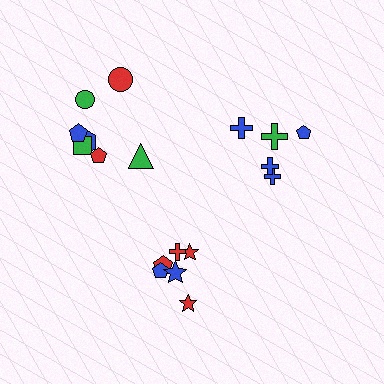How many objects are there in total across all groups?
There are 18 objects.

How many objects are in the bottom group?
There are 6 objects.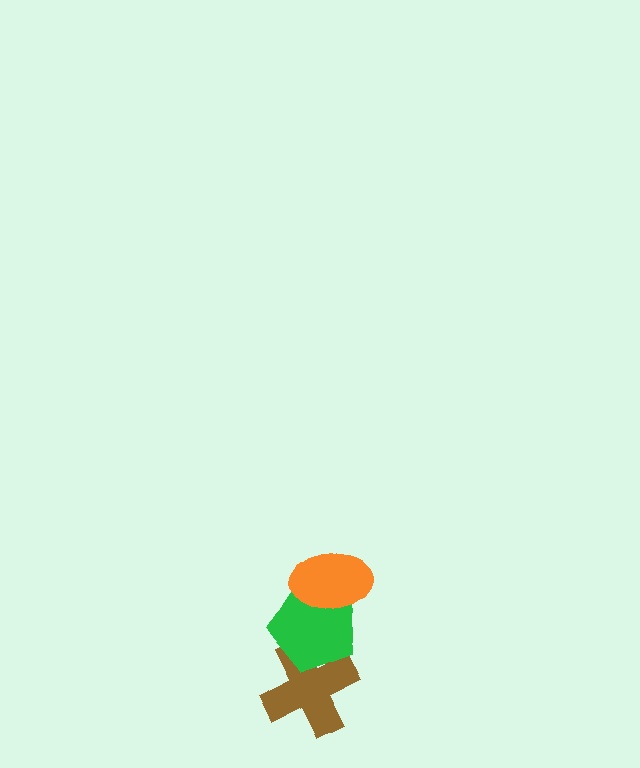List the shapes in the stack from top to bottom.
From top to bottom: the orange ellipse, the green pentagon, the brown cross.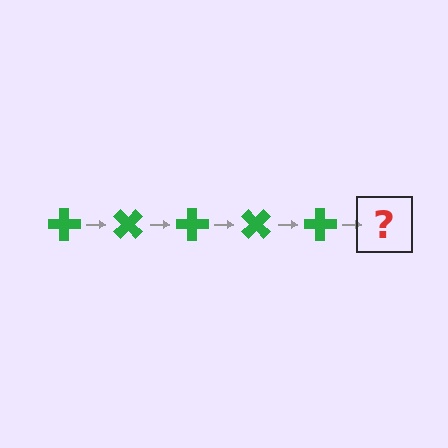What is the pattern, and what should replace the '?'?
The pattern is that the cross rotates 45 degrees each step. The '?' should be a green cross rotated 225 degrees.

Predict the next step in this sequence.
The next step is a green cross rotated 225 degrees.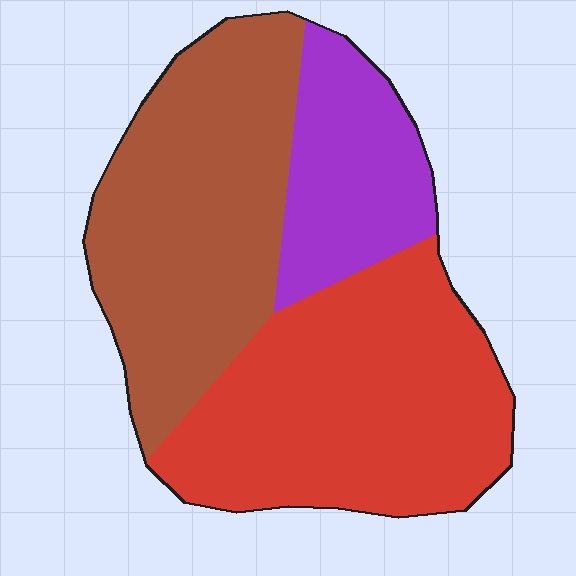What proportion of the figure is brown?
Brown covers roughly 40% of the figure.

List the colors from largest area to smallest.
From largest to smallest: red, brown, purple.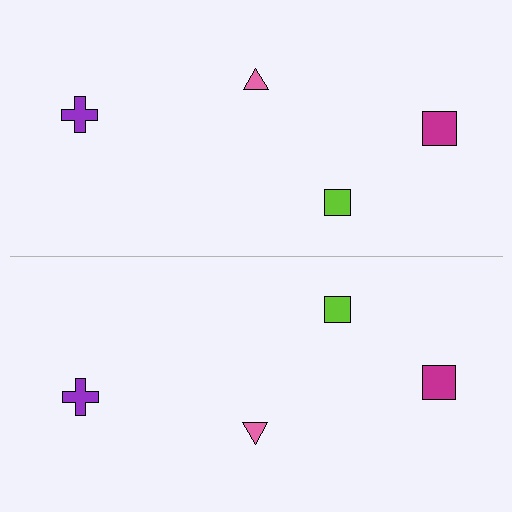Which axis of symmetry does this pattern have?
The pattern has a horizontal axis of symmetry running through the center of the image.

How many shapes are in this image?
There are 8 shapes in this image.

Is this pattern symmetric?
Yes, this pattern has bilateral (reflection) symmetry.